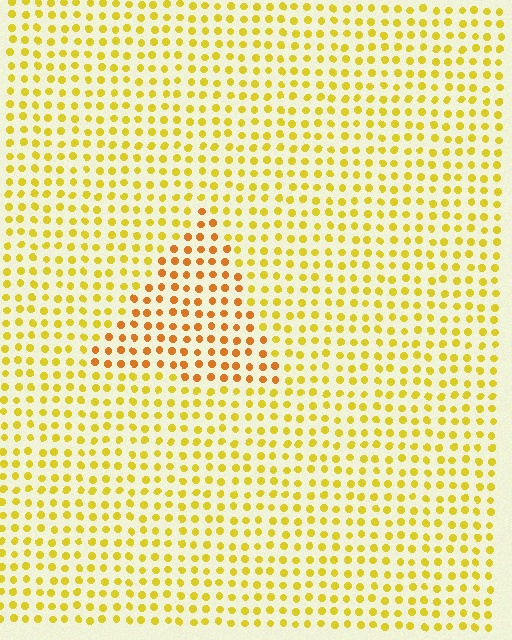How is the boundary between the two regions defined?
The boundary is defined purely by a slight shift in hue (about 28 degrees). Spacing, size, and orientation are identical on both sides.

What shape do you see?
I see a triangle.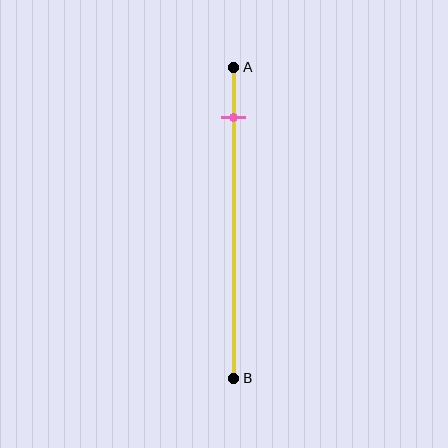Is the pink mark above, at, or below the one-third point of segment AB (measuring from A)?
The pink mark is above the one-third point of segment AB.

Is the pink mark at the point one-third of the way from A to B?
No, the mark is at about 15% from A, not at the 33% one-third point.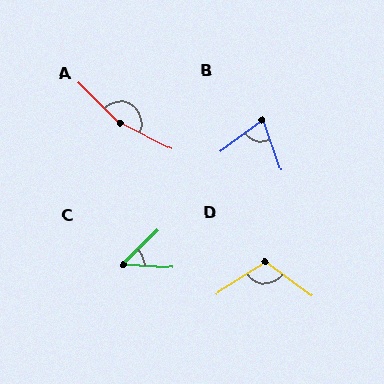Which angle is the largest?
A, at approximately 162 degrees.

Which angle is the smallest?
C, at approximately 48 degrees.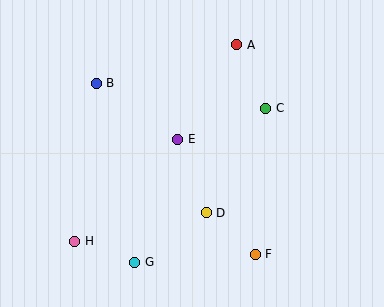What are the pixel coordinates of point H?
Point H is at (75, 241).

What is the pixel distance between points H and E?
The distance between H and E is 145 pixels.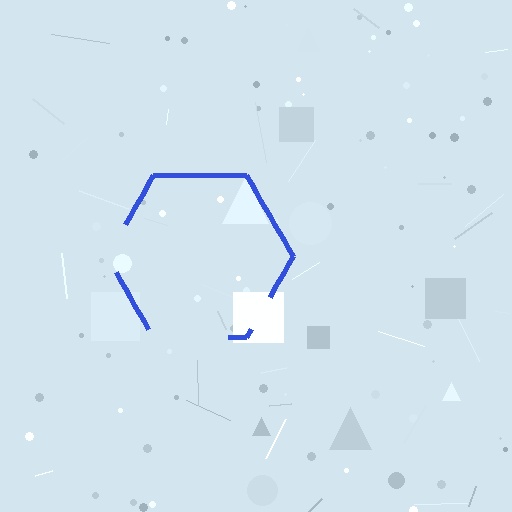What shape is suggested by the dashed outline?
The dashed outline suggests a hexagon.